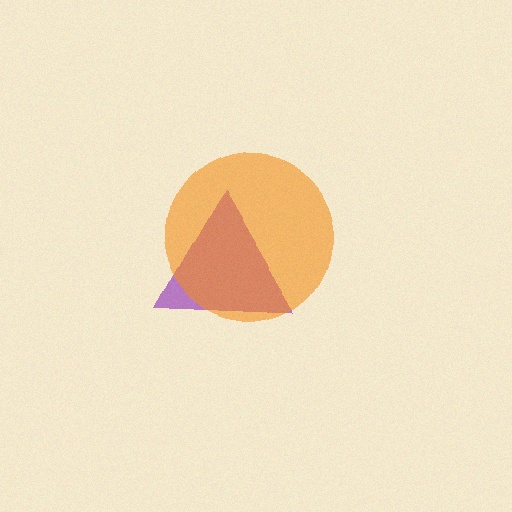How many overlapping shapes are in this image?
There are 2 overlapping shapes in the image.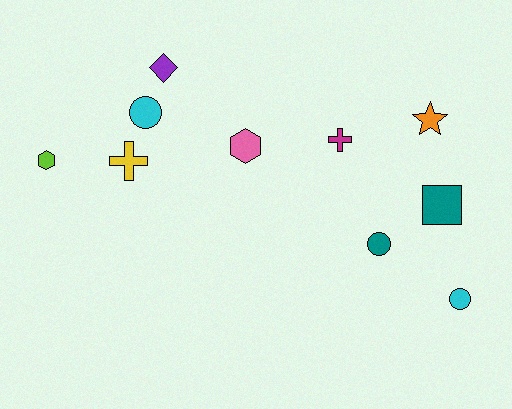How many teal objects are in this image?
There are 2 teal objects.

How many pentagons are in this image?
There are no pentagons.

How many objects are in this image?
There are 10 objects.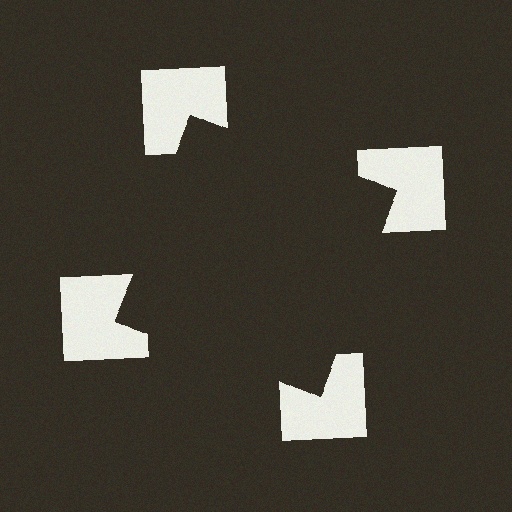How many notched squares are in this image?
There are 4 — one at each vertex of the illusory square.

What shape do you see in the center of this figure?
An illusory square — its edges are inferred from the aligned wedge cuts in the notched squares, not physically drawn.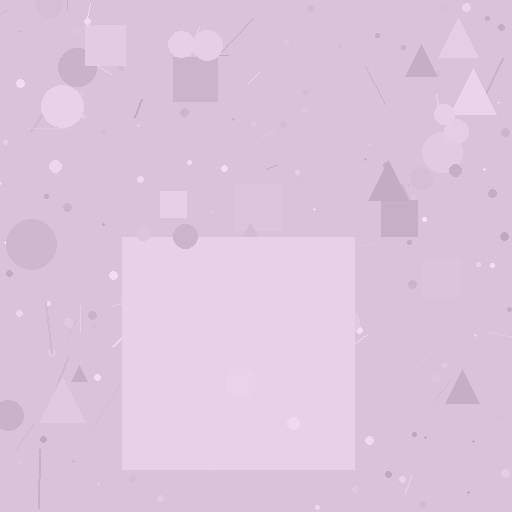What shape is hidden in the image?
A square is hidden in the image.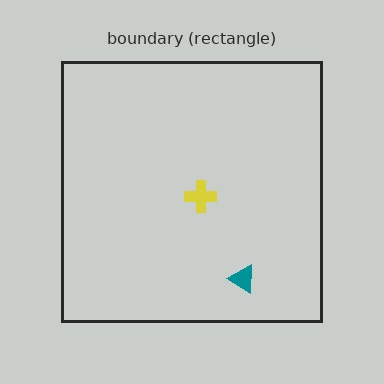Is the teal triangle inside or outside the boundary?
Inside.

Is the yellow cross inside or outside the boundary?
Inside.